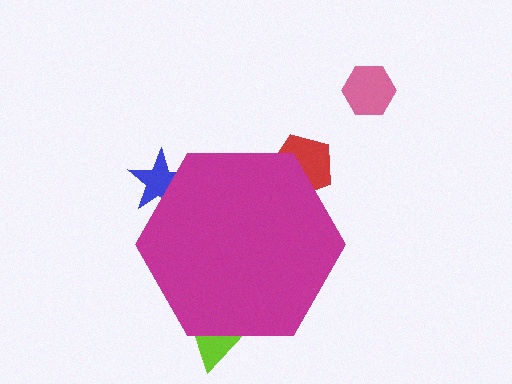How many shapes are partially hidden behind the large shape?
3 shapes are partially hidden.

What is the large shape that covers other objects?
A magenta hexagon.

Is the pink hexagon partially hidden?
No, the pink hexagon is fully visible.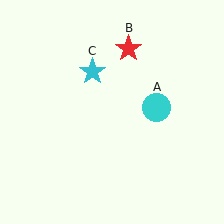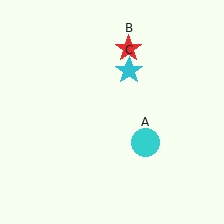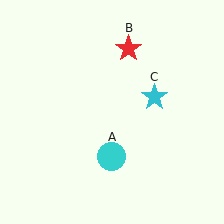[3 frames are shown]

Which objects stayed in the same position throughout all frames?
Red star (object B) remained stationary.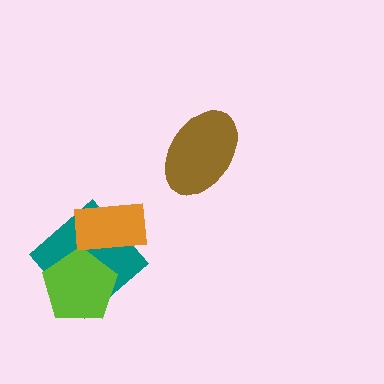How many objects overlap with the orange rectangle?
1 object overlaps with the orange rectangle.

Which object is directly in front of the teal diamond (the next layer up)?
The lime pentagon is directly in front of the teal diamond.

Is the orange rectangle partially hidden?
No, no other shape covers it.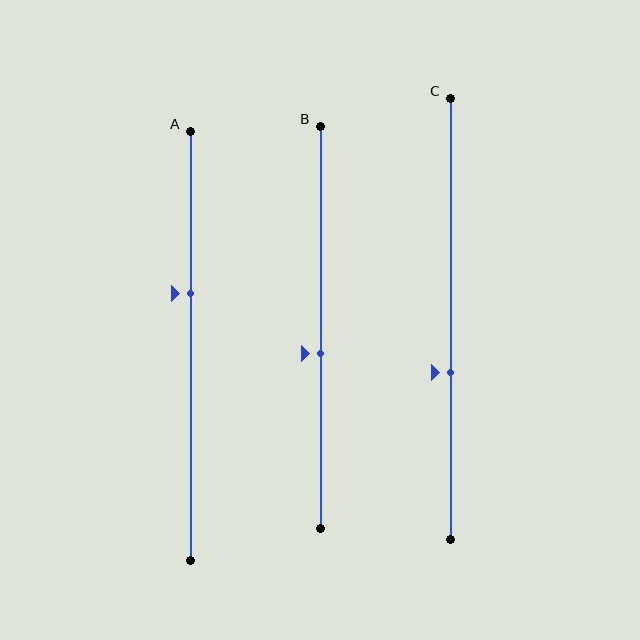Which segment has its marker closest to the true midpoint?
Segment B has its marker closest to the true midpoint.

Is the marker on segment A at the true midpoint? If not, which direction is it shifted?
No, the marker on segment A is shifted upward by about 12% of the segment length.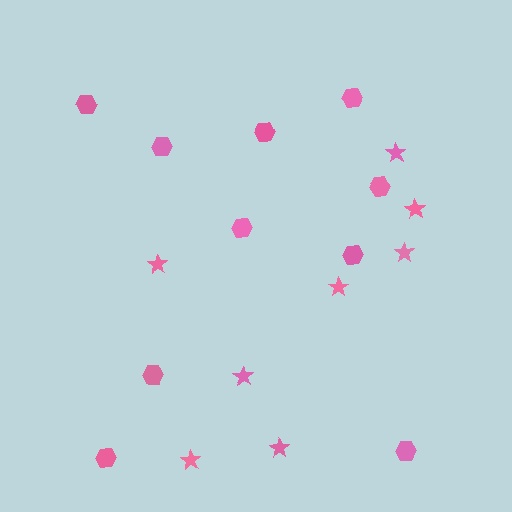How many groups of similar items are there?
There are 2 groups: one group of stars (8) and one group of hexagons (10).